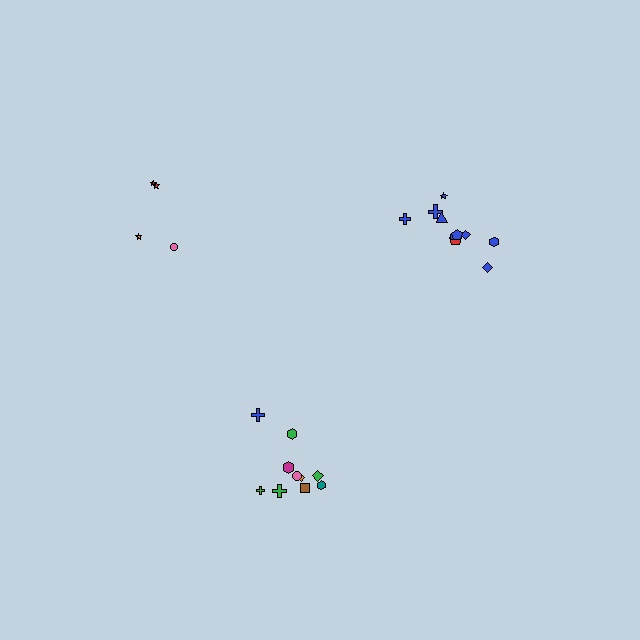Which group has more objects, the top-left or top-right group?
The top-right group.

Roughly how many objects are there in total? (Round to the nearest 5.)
Roughly 25 objects in total.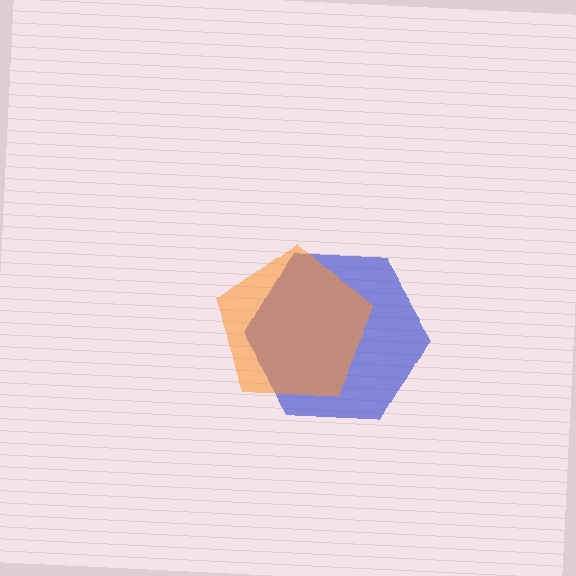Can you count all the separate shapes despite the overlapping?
Yes, there are 2 separate shapes.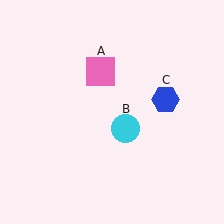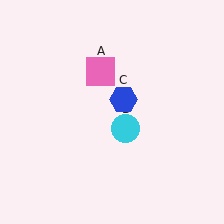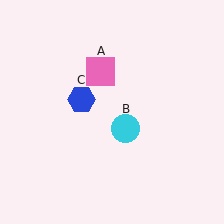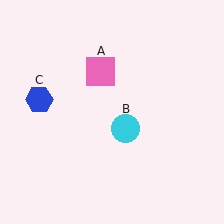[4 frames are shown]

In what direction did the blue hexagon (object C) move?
The blue hexagon (object C) moved left.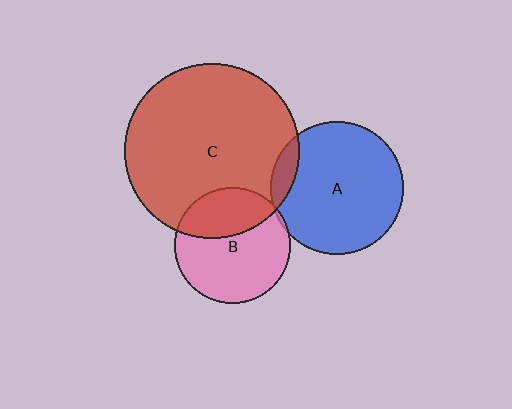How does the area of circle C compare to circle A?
Approximately 1.8 times.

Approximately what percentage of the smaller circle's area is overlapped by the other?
Approximately 35%.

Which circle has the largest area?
Circle C (red).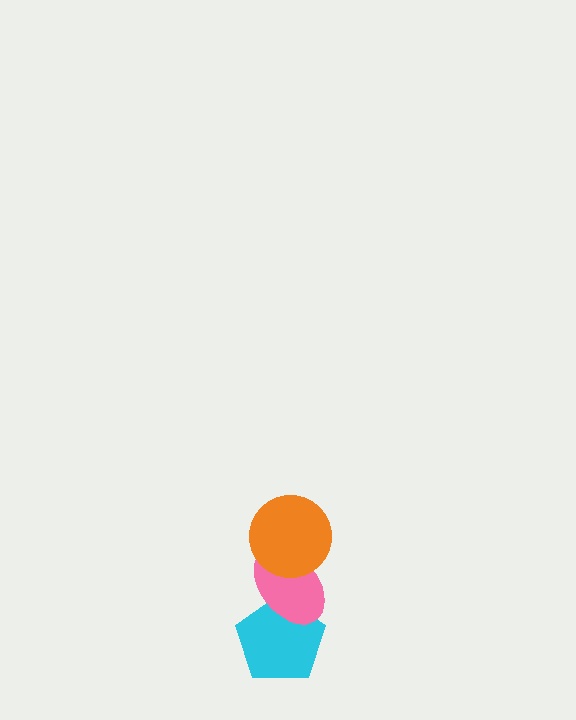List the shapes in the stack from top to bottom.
From top to bottom: the orange circle, the pink ellipse, the cyan pentagon.